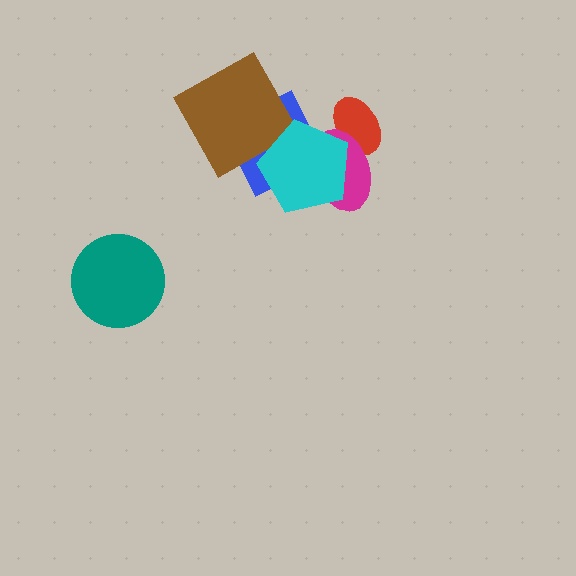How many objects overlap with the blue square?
3 objects overlap with the blue square.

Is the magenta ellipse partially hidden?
Yes, it is partially covered by another shape.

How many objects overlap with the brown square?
1 object overlaps with the brown square.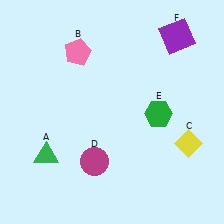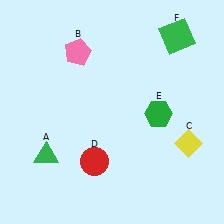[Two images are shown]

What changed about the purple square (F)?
In Image 1, F is purple. In Image 2, it changed to green.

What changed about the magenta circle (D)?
In Image 1, D is magenta. In Image 2, it changed to red.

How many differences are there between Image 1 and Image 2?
There are 2 differences between the two images.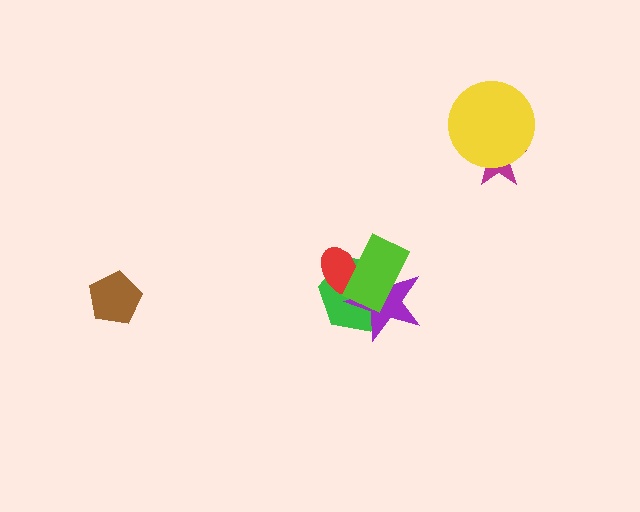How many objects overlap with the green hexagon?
3 objects overlap with the green hexagon.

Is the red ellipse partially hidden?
Yes, it is partially covered by another shape.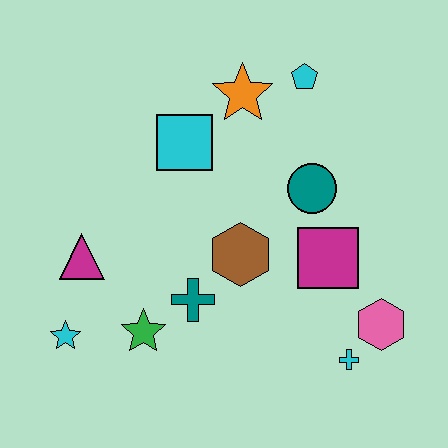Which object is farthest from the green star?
The cyan pentagon is farthest from the green star.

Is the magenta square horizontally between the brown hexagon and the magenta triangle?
No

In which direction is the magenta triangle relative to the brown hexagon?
The magenta triangle is to the left of the brown hexagon.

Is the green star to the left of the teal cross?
Yes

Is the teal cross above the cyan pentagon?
No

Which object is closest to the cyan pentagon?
The orange star is closest to the cyan pentagon.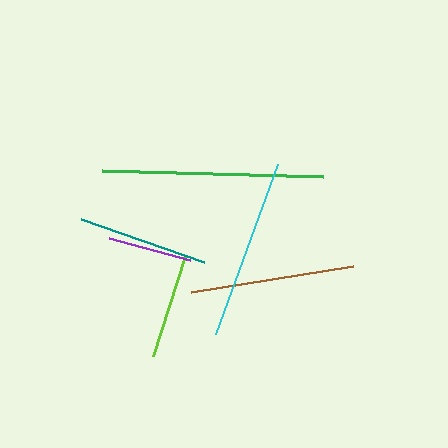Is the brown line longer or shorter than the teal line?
The brown line is longer than the teal line.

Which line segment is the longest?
The green line is the longest at approximately 221 pixels.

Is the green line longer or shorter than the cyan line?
The green line is longer than the cyan line.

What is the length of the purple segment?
The purple segment is approximately 85 pixels long.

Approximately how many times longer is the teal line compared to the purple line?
The teal line is approximately 1.5 times the length of the purple line.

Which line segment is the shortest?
The purple line is the shortest at approximately 85 pixels.